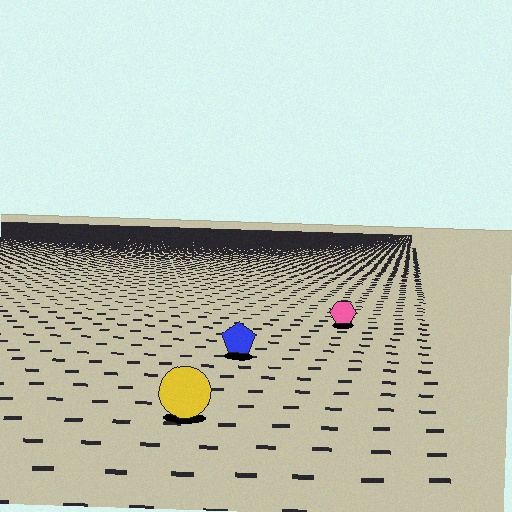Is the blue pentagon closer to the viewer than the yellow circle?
No. The yellow circle is closer — you can tell from the texture gradient: the ground texture is coarser near it.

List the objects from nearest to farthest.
From nearest to farthest: the yellow circle, the blue pentagon, the pink hexagon.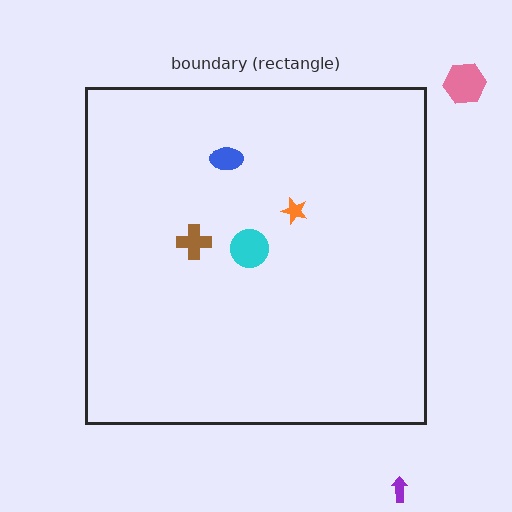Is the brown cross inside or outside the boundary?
Inside.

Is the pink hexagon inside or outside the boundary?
Outside.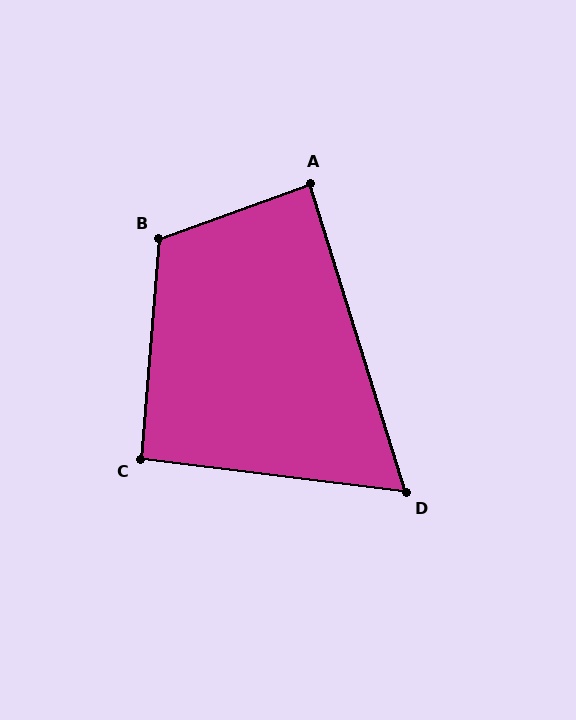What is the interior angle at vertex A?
Approximately 87 degrees (approximately right).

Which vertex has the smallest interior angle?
D, at approximately 66 degrees.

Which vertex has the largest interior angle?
B, at approximately 114 degrees.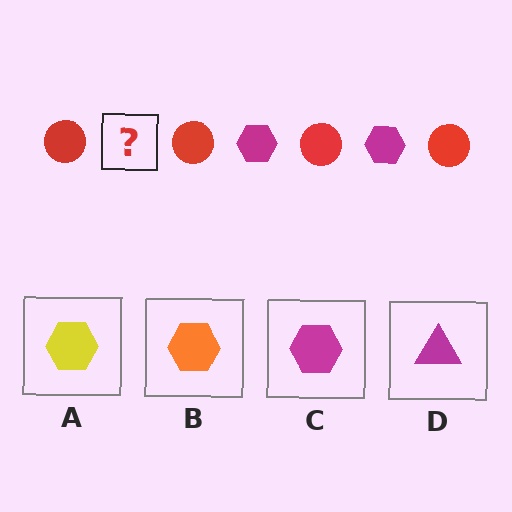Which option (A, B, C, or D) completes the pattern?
C.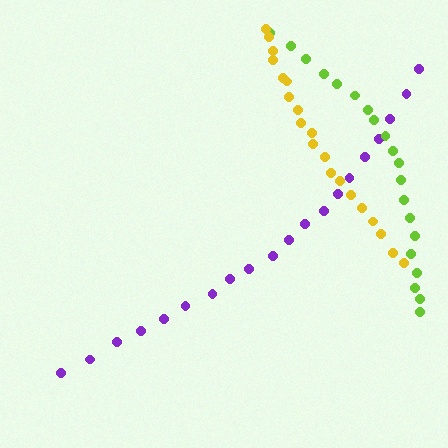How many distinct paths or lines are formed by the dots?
There are 3 distinct paths.